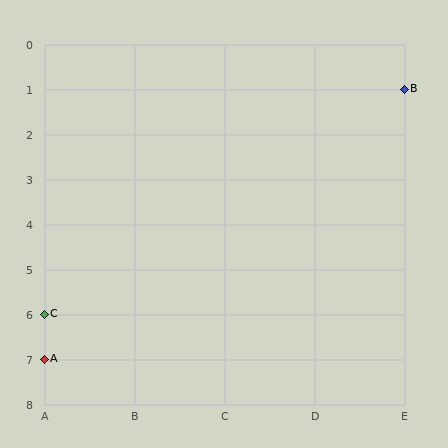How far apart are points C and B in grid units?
Points C and B are 4 columns and 5 rows apart (about 6.4 grid units diagonally).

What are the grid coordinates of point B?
Point B is at grid coordinates (E, 1).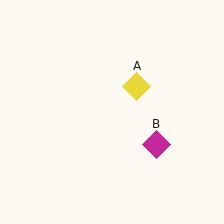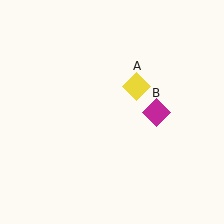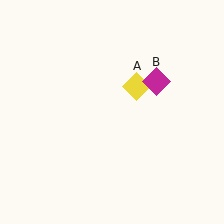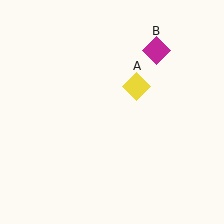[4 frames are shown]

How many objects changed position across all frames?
1 object changed position: magenta diamond (object B).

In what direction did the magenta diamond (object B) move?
The magenta diamond (object B) moved up.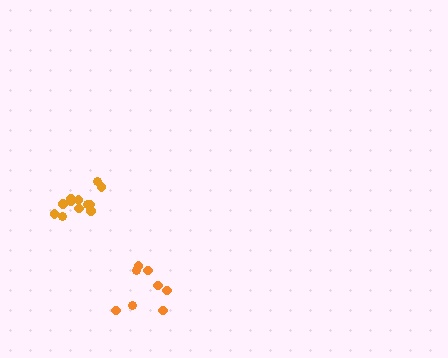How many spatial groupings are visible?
There are 2 spatial groupings.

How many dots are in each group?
Group 1: 8 dots, Group 2: 12 dots (20 total).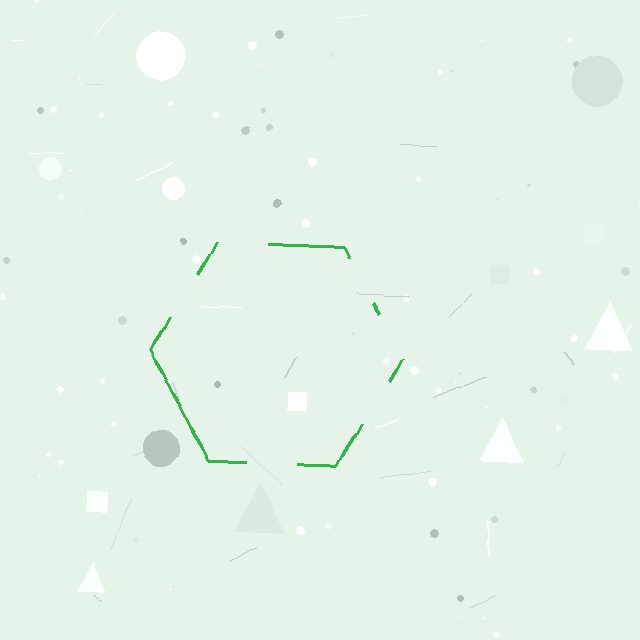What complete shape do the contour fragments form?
The contour fragments form a hexagon.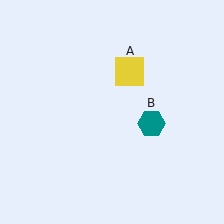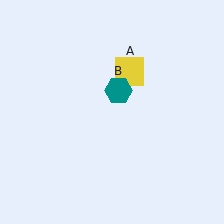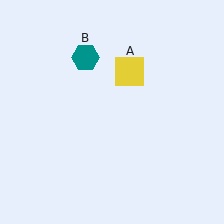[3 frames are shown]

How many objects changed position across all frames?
1 object changed position: teal hexagon (object B).